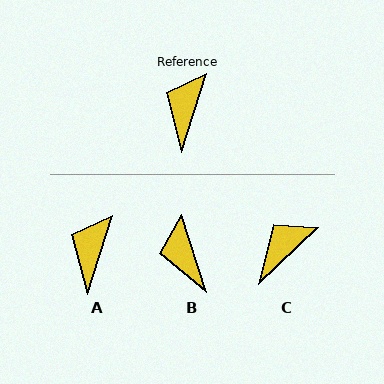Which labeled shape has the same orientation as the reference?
A.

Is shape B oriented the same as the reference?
No, it is off by about 36 degrees.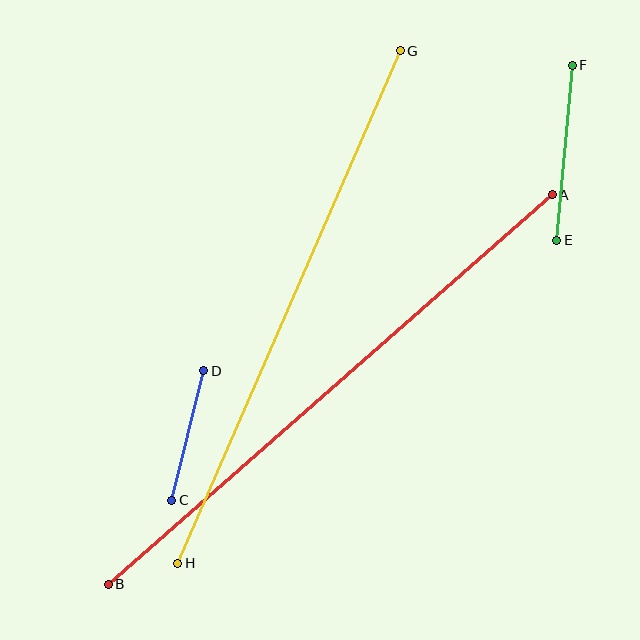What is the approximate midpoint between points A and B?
The midpoint is at approximately (330, 389) pixels.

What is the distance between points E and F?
The distance is approximately 176 pixels.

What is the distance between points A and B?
The distance is approximately 590 pixels.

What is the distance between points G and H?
The distance is approximately 559 pixels.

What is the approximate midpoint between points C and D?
The midpoint is at approximately (188, 435) pixels.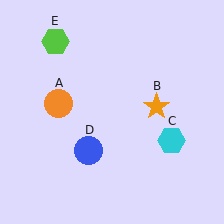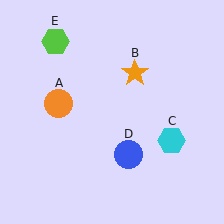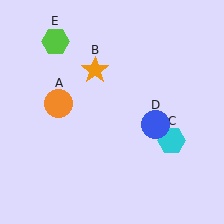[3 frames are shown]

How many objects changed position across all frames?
2 objects changed position: orange star (object B), blue circle (object D).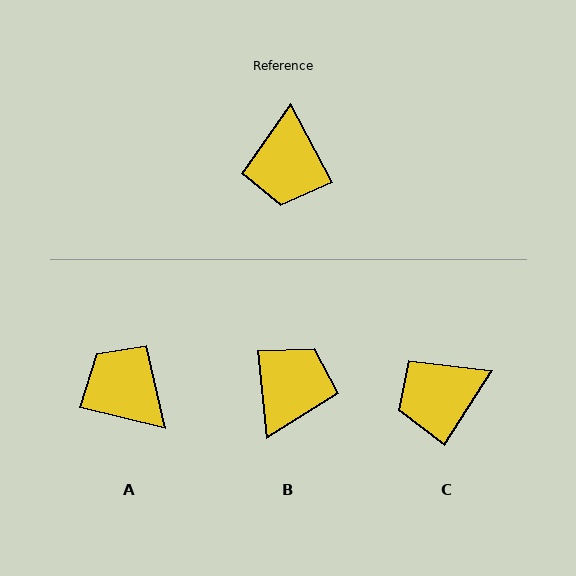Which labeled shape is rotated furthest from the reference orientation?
B, about 157 degrees away.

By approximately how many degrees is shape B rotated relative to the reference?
Approximately 157 degrees counter-clockwise.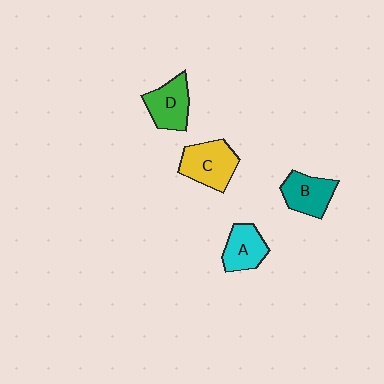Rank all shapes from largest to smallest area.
From largest to smallest: C (yellow), D (green), B (teal), A (cyan).